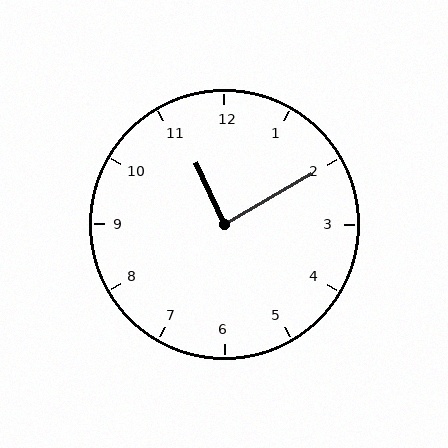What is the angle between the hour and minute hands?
Approximately 85 degrees.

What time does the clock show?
11:10.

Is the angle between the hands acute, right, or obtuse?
It is right.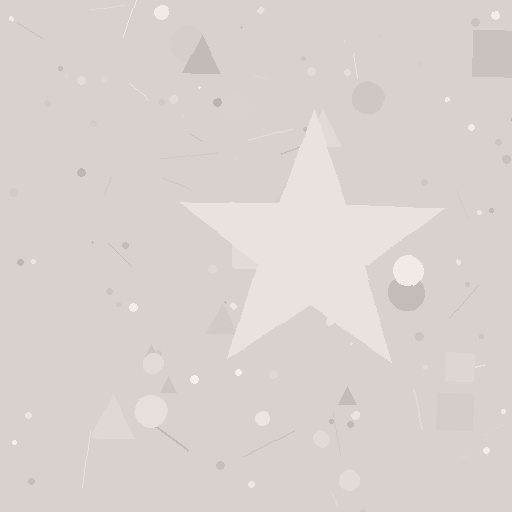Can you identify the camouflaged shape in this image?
The camouflaged shape is a star.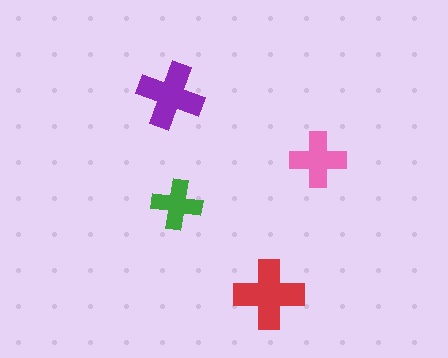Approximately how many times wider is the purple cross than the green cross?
About 1.5 times wider.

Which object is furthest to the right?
The pink cross is rightmost.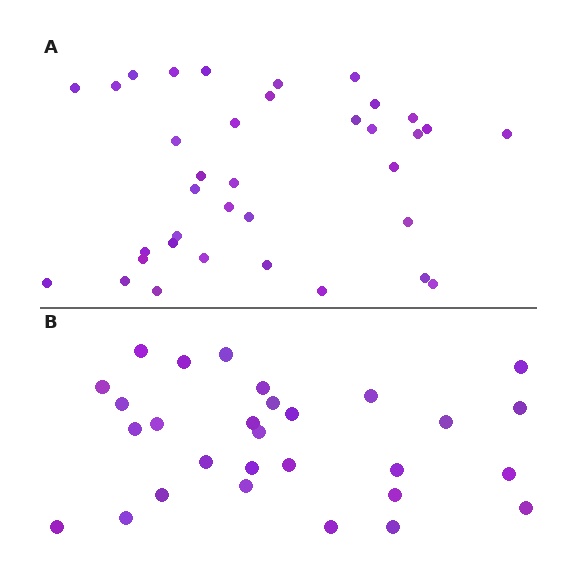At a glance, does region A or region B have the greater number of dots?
Region A (the top region) has more dots.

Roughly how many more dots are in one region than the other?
Region A has roughly 8 or so more dots than region B.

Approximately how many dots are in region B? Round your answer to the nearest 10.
About 30 dots. (The exact count is 29, which rounds to 30.)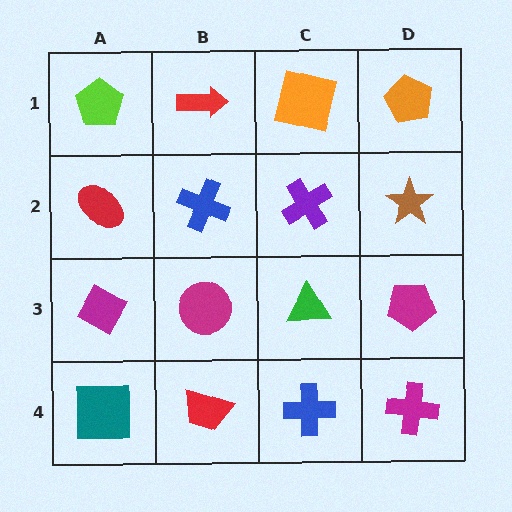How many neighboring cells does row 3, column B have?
4.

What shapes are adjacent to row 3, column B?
A blue cross (row 2, column B), a red trapezoid (row 4, column B), a magenta diamond (row 3, column A), a green triangle (row 3, column C).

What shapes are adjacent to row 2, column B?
A red arrow (row 1, column B), a magenta circle (row 3, column B), a red ellipse (row 2, column A), a purple cross (row 2, column C).